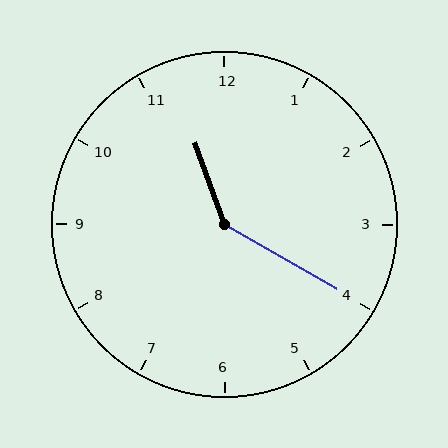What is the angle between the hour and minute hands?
Approximately 140 degrees.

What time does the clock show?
11:20.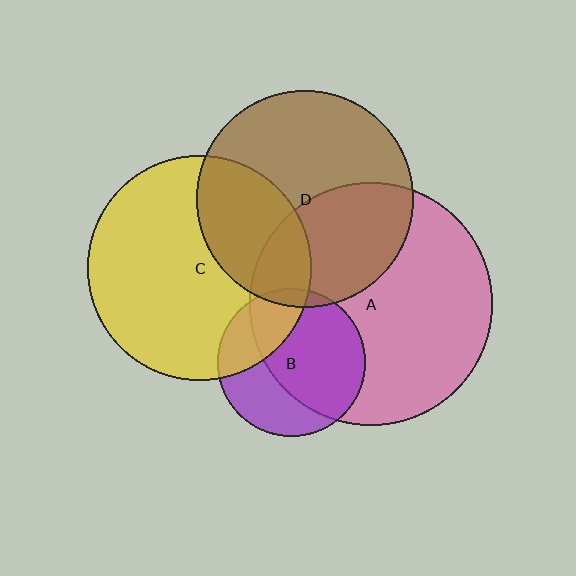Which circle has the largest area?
Circle A (pink).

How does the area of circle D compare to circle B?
Approximately 2.2 times.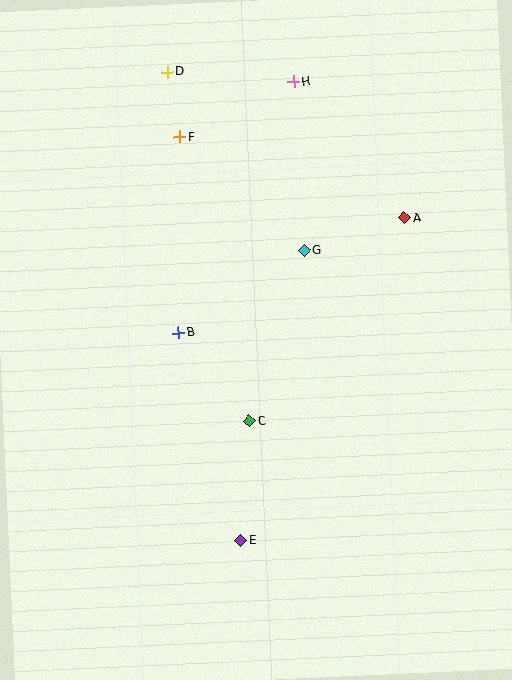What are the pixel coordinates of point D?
Point D is at (167, 72).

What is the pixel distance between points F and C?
The distance between F and C is 293 pixels.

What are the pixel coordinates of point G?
Point G is at (304, 251).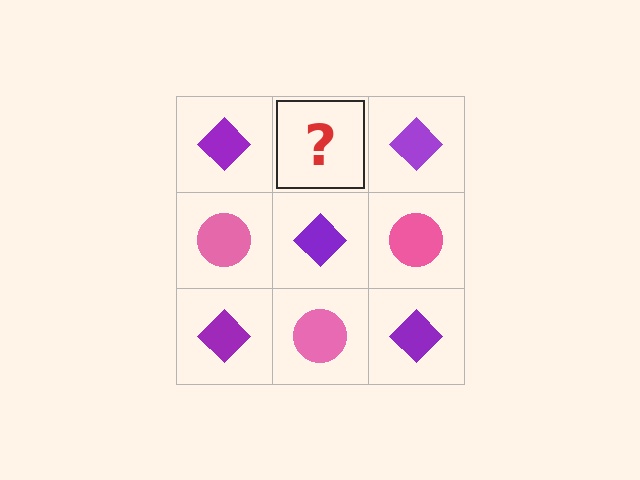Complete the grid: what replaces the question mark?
The question mark should be replaced with a pink circle.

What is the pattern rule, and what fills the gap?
The rule is that it alternates purple diamond and pink circle in a checkerboard pattern. The gap should be filled with a pink circle.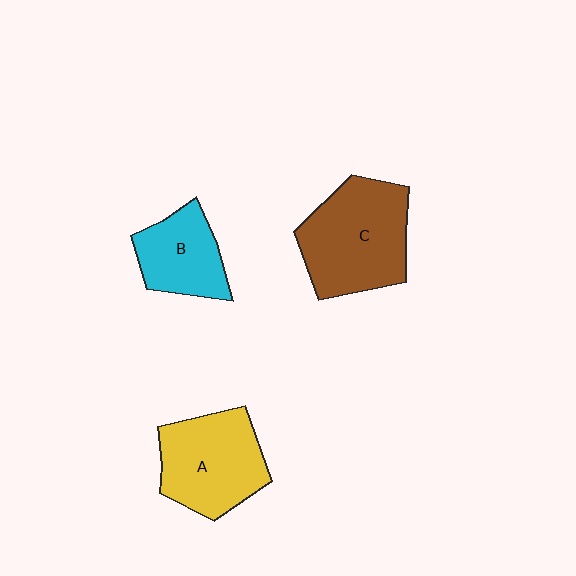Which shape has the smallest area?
Shape B (cyan).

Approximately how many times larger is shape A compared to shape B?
Approximately 1.4 times.